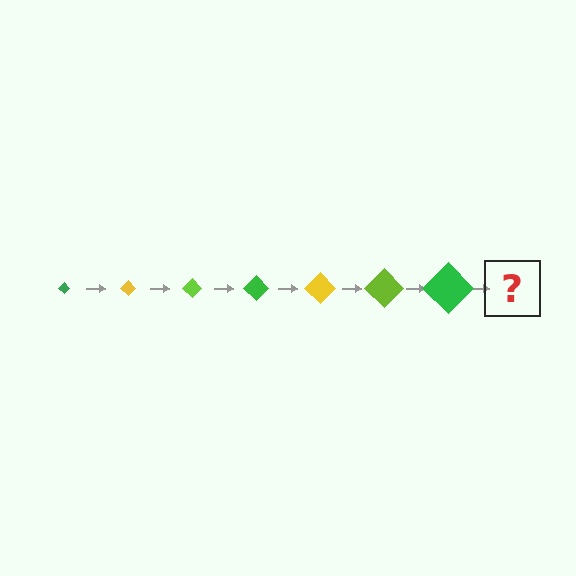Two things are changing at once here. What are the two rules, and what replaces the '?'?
The two rules are that the diamond grows larger each step and the color cycles through green, yellow, and lime. The '?' should be a yellow diamond, larger than the previous one.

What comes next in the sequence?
The next element should be a yellow diamond, larger than the previous one.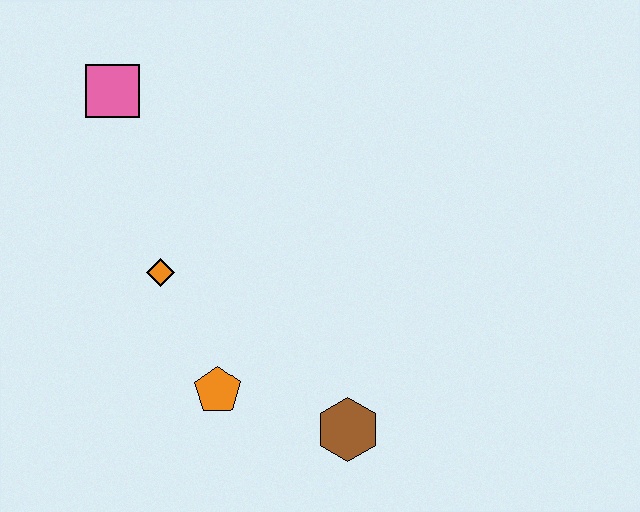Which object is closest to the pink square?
The orange diamond is closest to the pink square.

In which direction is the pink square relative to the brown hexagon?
The pink square is above the brown hexagon.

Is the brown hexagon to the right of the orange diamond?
Yes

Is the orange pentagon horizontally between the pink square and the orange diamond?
No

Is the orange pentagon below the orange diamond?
Yes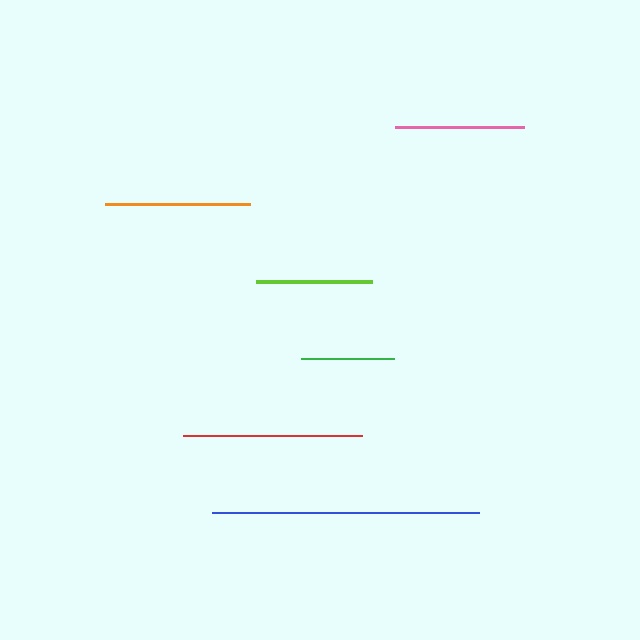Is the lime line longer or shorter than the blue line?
The blue line is longer than the lime line.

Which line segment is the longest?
The blue line is the longest at approximately 267 pixels.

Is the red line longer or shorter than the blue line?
The blue line is longer than the red line.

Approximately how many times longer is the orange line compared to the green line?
The orange line is approximately 1.6 times the length of the green line.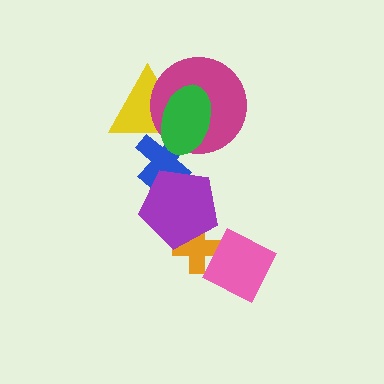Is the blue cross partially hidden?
Yes, it is partially covered by another shape.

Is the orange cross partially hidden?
Yes, it is partially covered by another shape.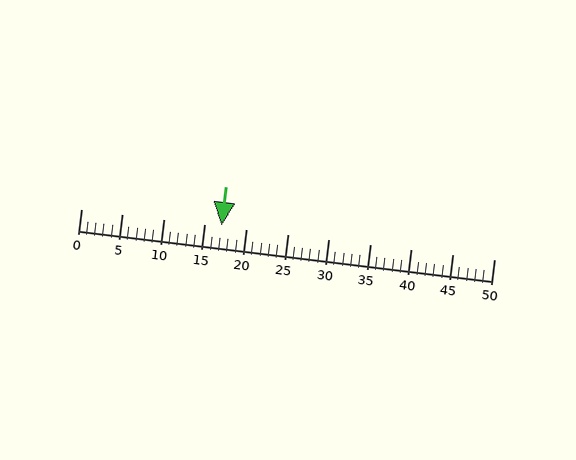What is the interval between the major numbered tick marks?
The major tick marks are spaced 5 units apart.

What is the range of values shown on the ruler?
The ruler shows values from 0 to 50.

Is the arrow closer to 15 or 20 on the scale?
The arrow is closer to 15.